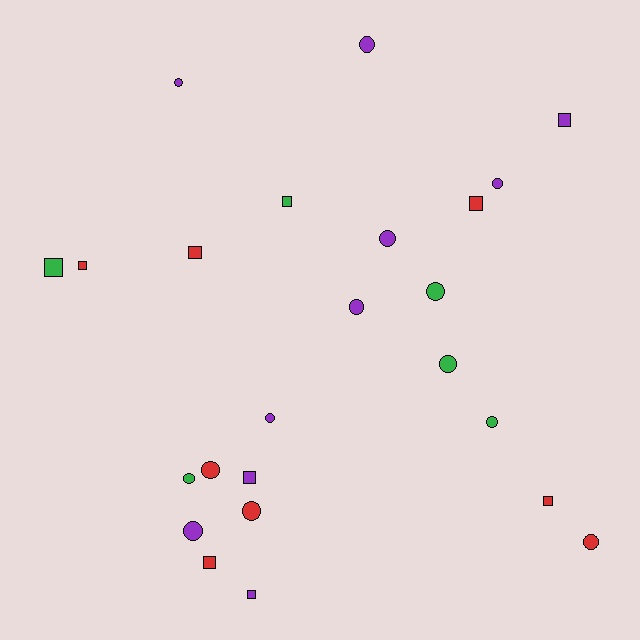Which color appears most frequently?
Purple, with 10 objects.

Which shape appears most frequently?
Circle, with 14 objects.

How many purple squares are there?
There are 3 purple squares.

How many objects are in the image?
There are 24 objects.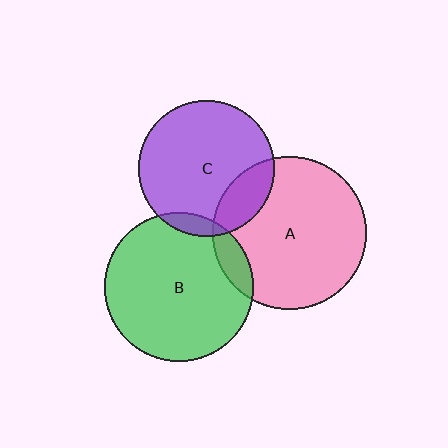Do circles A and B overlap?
Yes.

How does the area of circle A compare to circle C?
Approximately 1.3 times.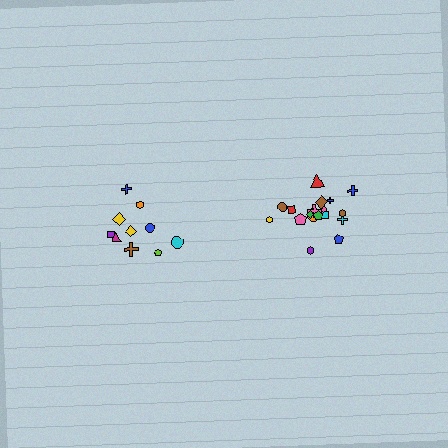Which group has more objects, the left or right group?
The right group.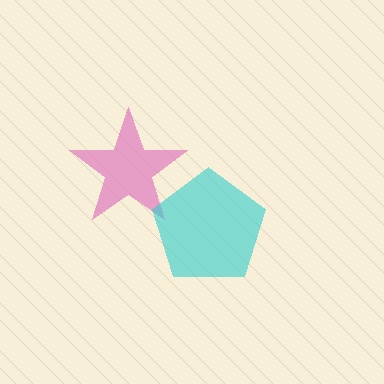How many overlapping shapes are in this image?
There are 2 overlapping shapes in the image.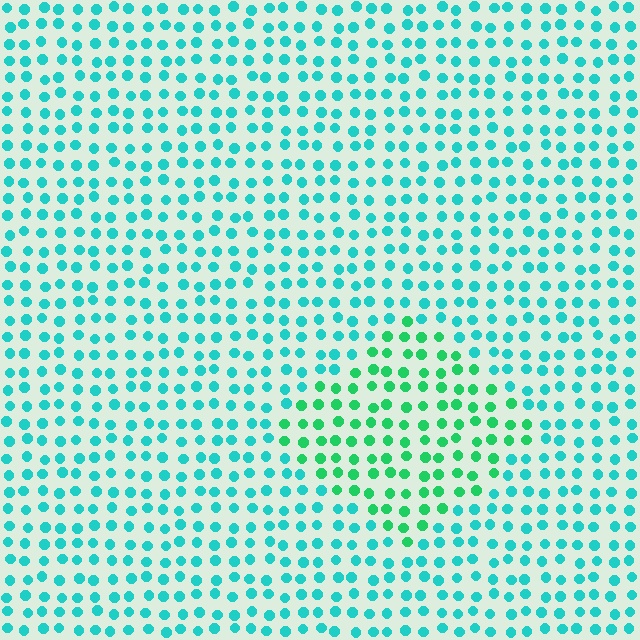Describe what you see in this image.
The image is filled with small cyan elements in a uniform arrangement. A diamond-shaped region is visible where the elements are tinted to a slightly different hue, forming a subtle color boundary.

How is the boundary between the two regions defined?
The boundary is defined purely by a slight shift in hue (about 34 degrees). Spacing, size, and orientation are identical on both sides.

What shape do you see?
I see a diamond.